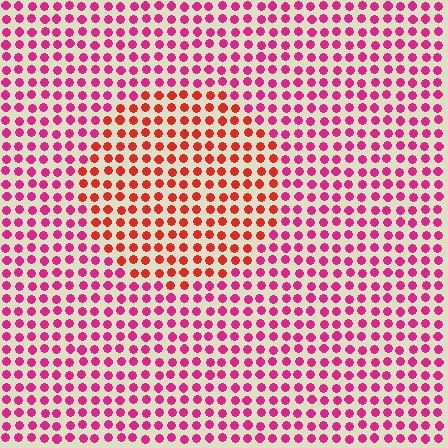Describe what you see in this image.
The image is filled with small magenta elements in a uniform arrangement. A circle-shaped region is visible where the elements are tinted to a slightly different hue, forming a subtle color boundary.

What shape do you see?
I see a circle.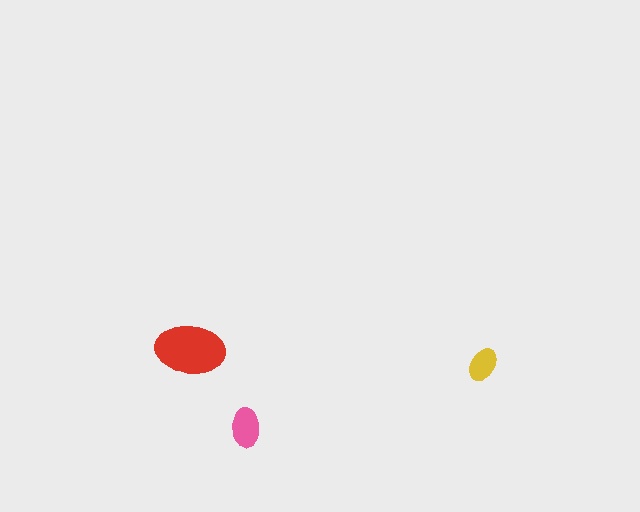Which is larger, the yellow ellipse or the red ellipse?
The red one.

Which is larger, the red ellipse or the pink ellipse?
The red one.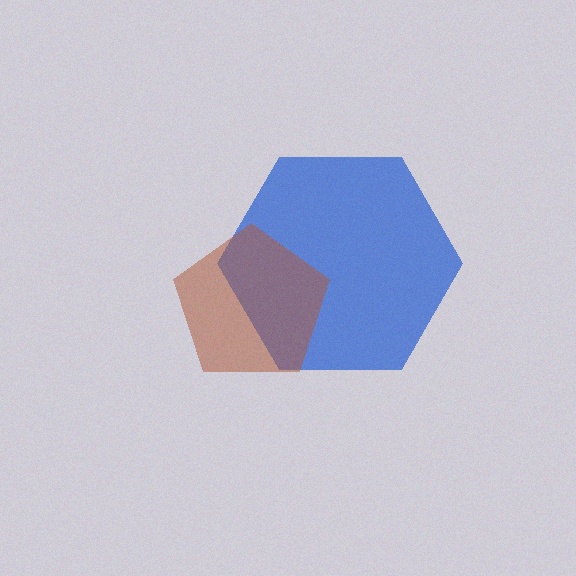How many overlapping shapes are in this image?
There are 2 overlapping shapes in the image.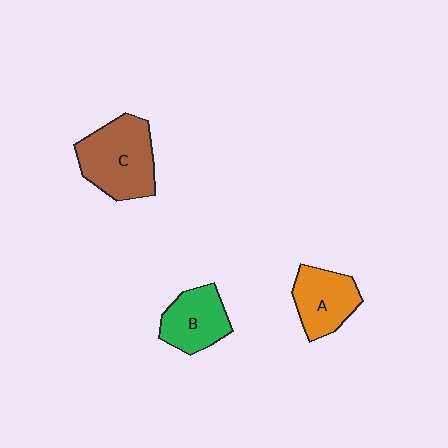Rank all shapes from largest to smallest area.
From largest to smallest: C (brown), A (orange), B (green).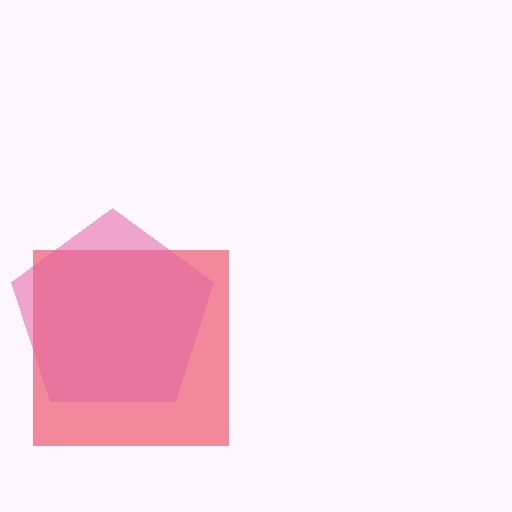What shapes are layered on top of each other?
The layered shapes are: a red square, a pink pentagon.